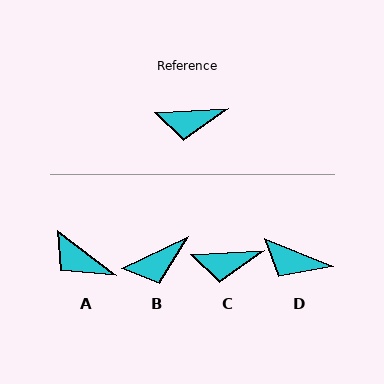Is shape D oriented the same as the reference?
No, it is off by about 26 degrees.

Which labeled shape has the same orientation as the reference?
C.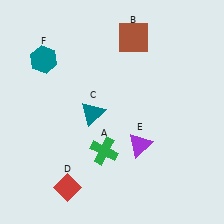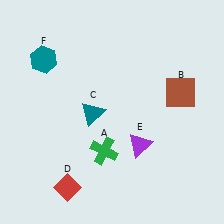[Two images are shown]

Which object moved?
The brown square (B) moved down.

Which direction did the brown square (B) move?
The brown square (B) moved down.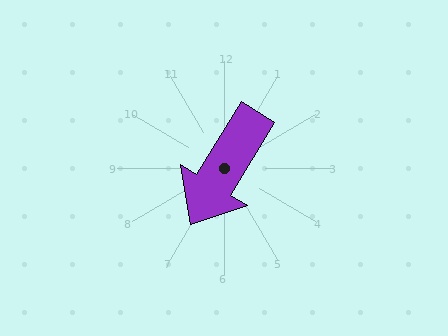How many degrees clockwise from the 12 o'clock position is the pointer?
Approximately 211 degrees.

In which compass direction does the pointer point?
Southwest.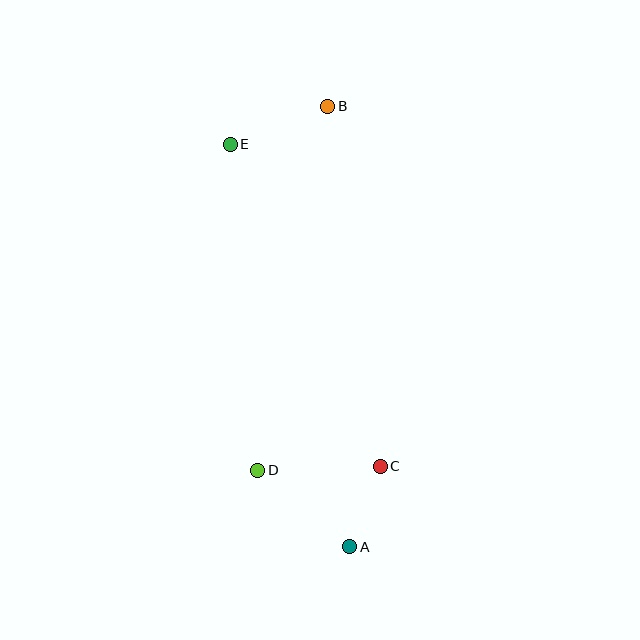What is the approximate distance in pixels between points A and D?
The distance between A and D is approximately 120 pixels.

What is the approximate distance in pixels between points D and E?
The distance between D and E is approximately 327 pixels.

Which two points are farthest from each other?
Points A and B are farthest from each other.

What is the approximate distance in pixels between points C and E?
The distance between C and E is approximately 355 pixels.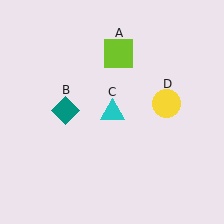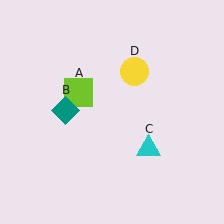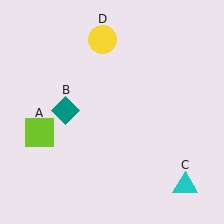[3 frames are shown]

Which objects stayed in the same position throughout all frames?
Teal diamond (object B) remained stationary.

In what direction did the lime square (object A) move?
The lime square (object A) moved down and to the left.